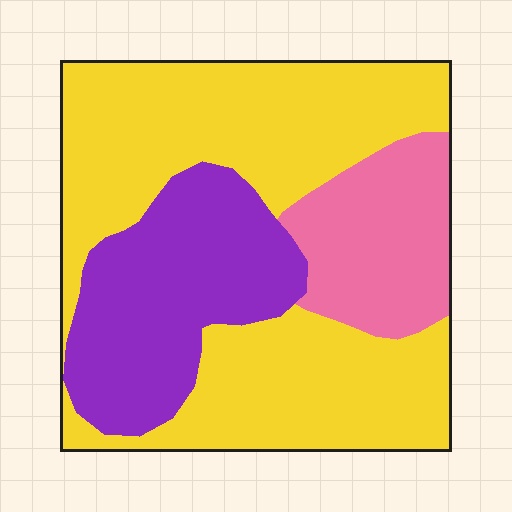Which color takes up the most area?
Yellow, at roughly 55%.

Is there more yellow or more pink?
Yellow.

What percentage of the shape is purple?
Purple covers 26% of the shape.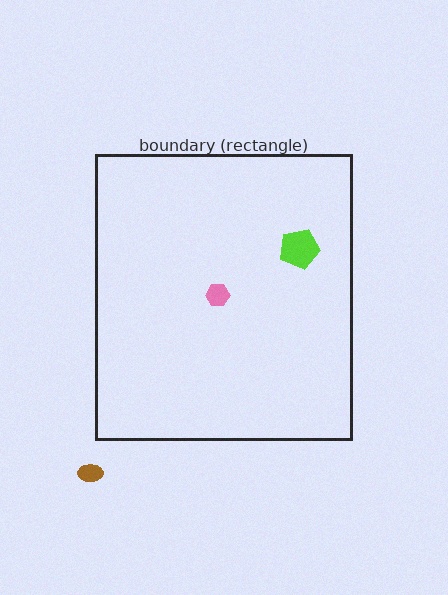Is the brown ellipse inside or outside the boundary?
Outside.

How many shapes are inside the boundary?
2 inside, 1 outside.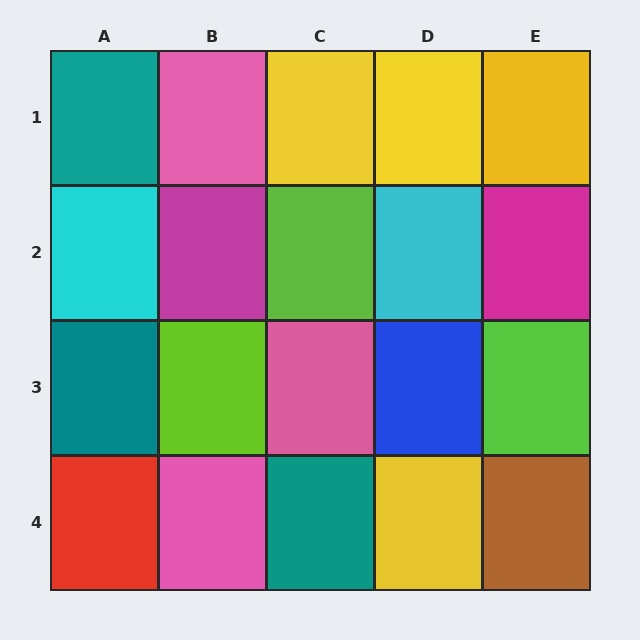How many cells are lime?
3 cells are lime.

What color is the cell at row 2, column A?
Cyan.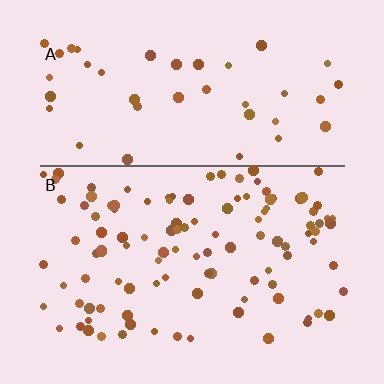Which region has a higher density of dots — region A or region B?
B (the bottom).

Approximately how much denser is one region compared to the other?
Approximately 2.5× — region B over region A.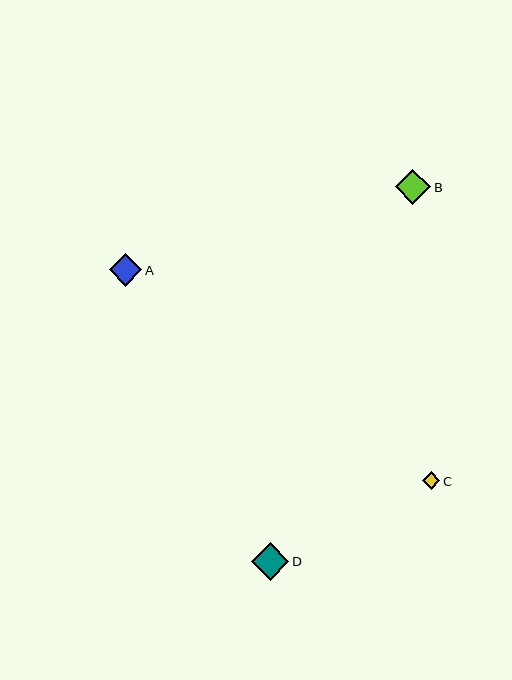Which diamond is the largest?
Diamond D is the largest with a size of approximately 38 pixels.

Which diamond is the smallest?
Diamond C is the smallest with a size of approximately 18 pixels.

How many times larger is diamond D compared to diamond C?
Diamond D is approximately 2.1 times the size of diamond C.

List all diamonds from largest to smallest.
From largest to smallest: D, B, A, C.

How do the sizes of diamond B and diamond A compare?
Diamond B and diamond A are approximately the same size.